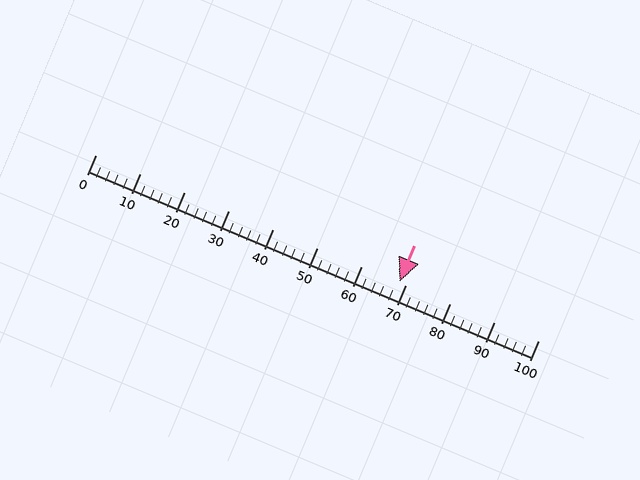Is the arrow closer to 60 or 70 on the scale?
The arrow is closer to 70.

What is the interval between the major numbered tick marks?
The major tick marks are spaced 10 units apart.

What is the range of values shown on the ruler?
The ruler shows values from 0 to 100.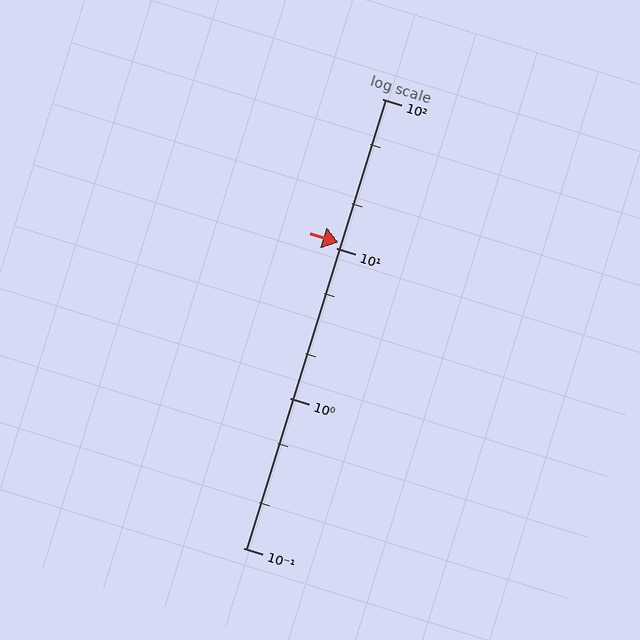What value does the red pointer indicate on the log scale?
The pointer indicates approximately 11.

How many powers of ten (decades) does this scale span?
The scale spans 3 decades, from 0.1 to 100.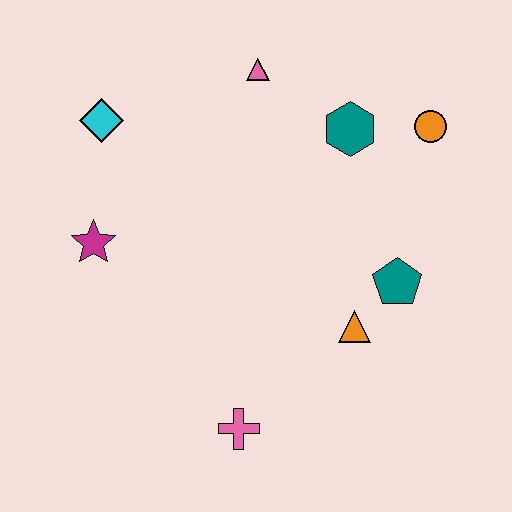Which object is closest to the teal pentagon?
The orange triangle is closest to the teal pentagon.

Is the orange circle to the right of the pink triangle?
Yes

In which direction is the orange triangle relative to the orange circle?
The orange triangle is below the orange circle.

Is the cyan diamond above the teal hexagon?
Yes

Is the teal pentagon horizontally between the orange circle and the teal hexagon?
Yes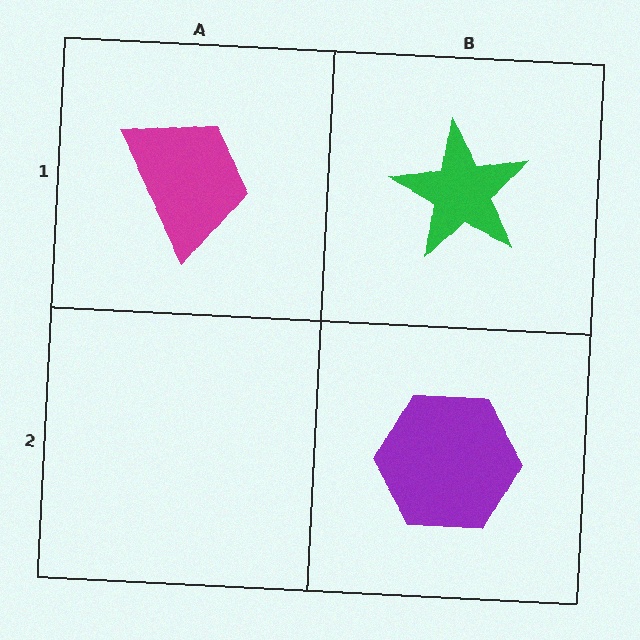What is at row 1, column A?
A magenta trapezoid.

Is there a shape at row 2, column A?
No, that cell is empty.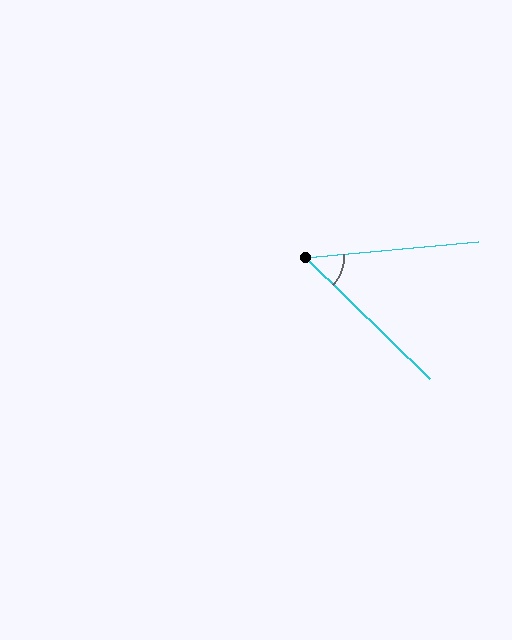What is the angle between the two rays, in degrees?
Approximately 49 degrees.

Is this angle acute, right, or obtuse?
It is acute.